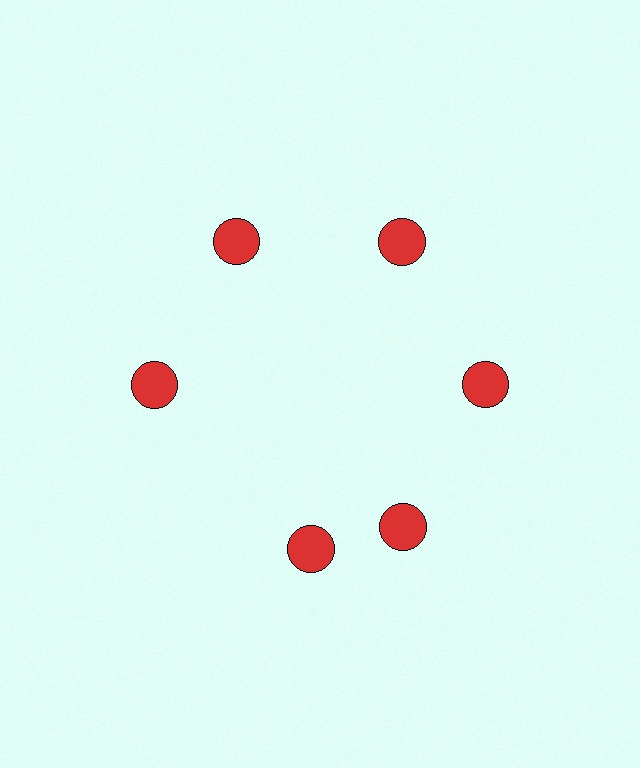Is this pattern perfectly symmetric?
No. The 6 red circles are arranged in a ring, but one element near the 7 o'clock position is rotated out of alignment along the ring, breaking the 6-fold rotational symmetry.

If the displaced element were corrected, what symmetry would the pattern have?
It would have 6-fold rotational symmetry — the pattern would map onto itself every 60 degrees.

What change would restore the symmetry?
The symmetry would be restored by rotating it back into even spacing with its neighbors so that all 6 circles sit at equal angles and equal distance from the center.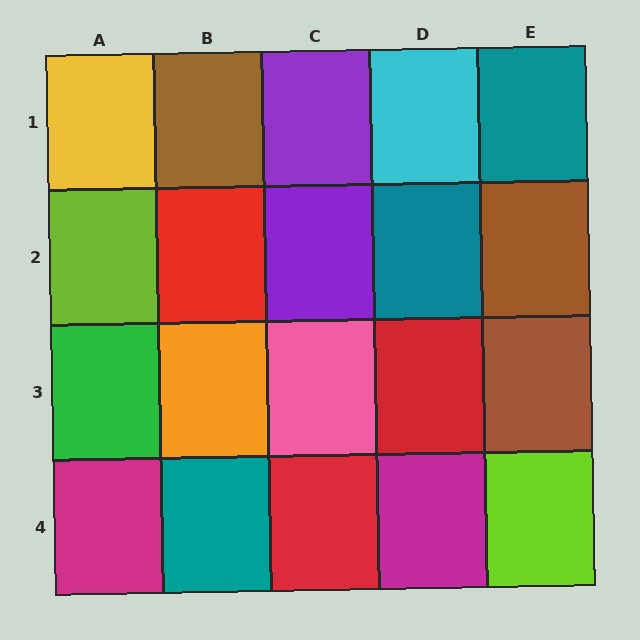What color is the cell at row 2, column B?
Red.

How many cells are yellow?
1 cell is yellow.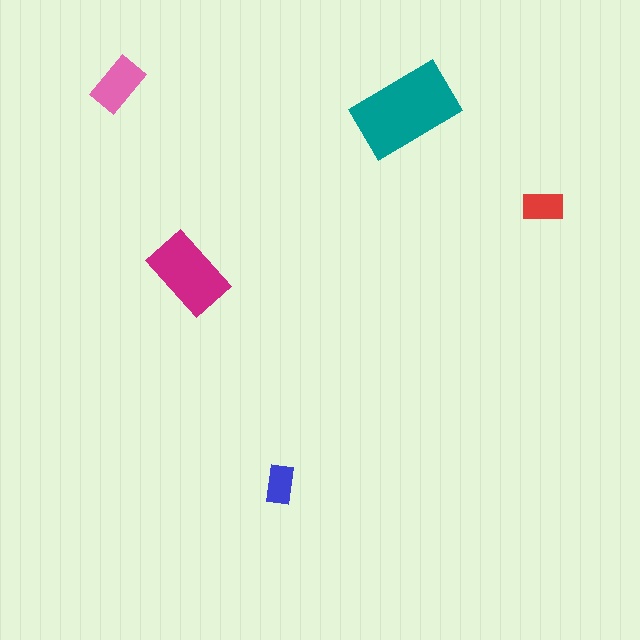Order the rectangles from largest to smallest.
the teal one, the magenta one, the pink one, the red one, the blue one.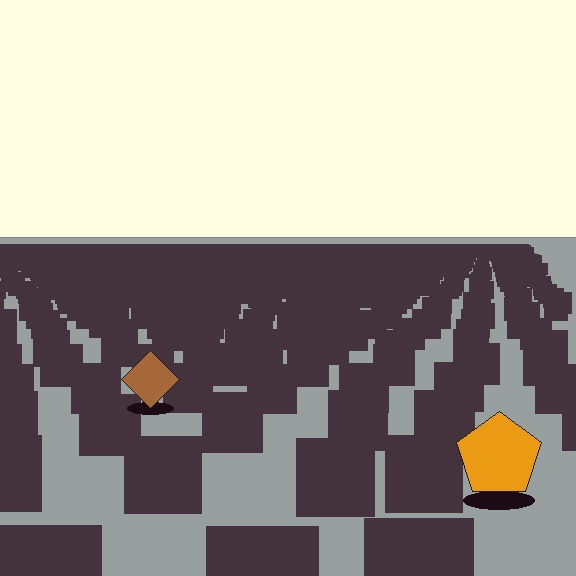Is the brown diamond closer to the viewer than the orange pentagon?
No. The orange pentagon is closer — you can tell from the texture gradient: the ground texture is coarser near it.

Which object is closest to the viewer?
The orange pentagon is closest. The texture marks near it are larger and more spread out.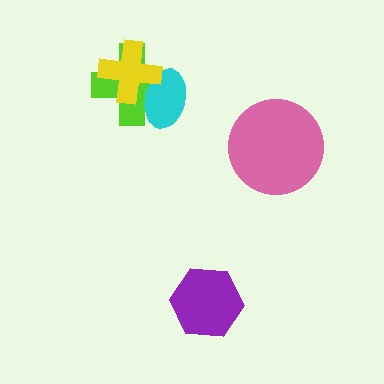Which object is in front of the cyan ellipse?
The yellow cross is in front of the cyan ellipse.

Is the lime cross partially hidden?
Yes, it is partially covered by another shape.